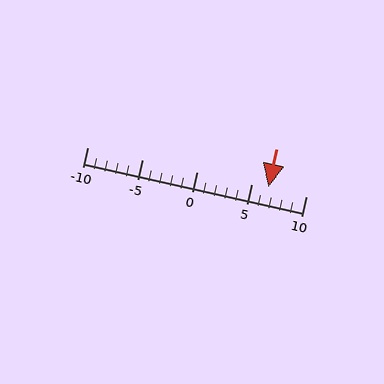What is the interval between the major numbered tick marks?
The major tick marks are spaced 5 units apart.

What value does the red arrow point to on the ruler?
The red arrow points to approximately 7.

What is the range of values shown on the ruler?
The ruler shows values from -10 to 10.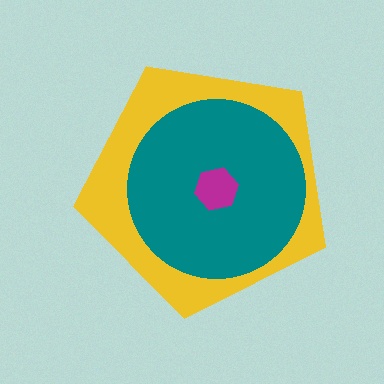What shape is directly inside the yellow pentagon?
The teal circle.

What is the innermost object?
The magenta hexagon.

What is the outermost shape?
The yellow pentagon.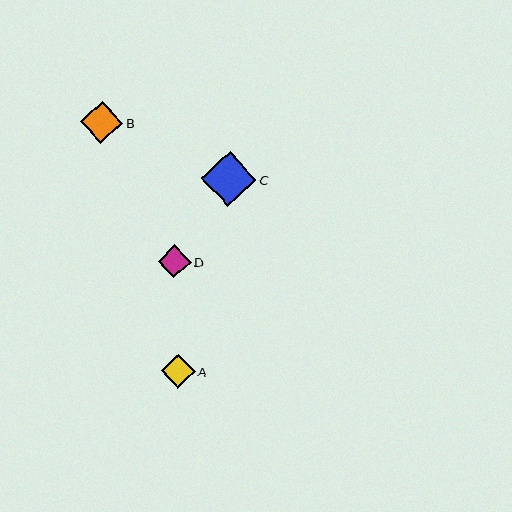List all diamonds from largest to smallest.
From largest to smallest: C, B, A, D.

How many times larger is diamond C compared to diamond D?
Diamond C is approximately 1.7 times the size of diamond D.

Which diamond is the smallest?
Diamond D is the smallest with a size of approximately 33 pixels.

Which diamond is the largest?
Diamond C is the largest with a size of approximately 55 pixels.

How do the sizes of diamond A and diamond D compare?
Diamond A and diamond D are approximately the same size.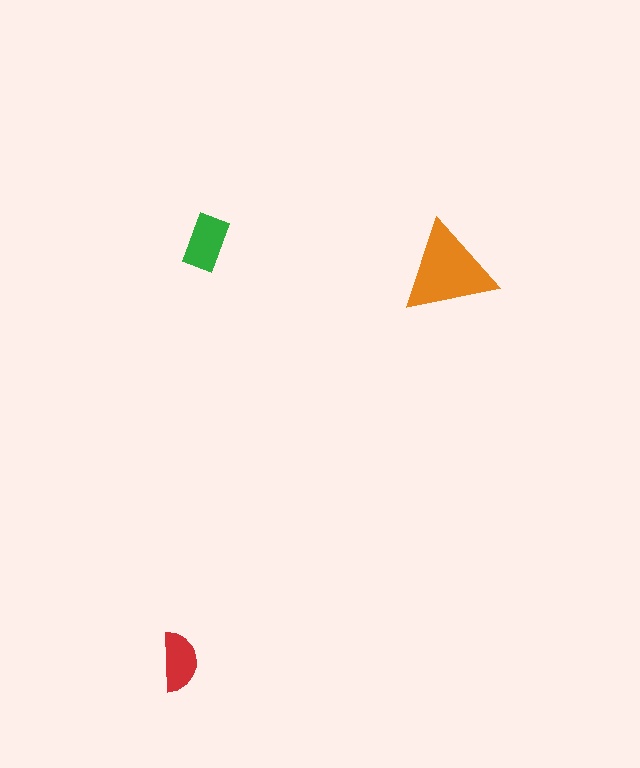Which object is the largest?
The orange triangle.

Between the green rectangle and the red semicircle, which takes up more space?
The green rectangle.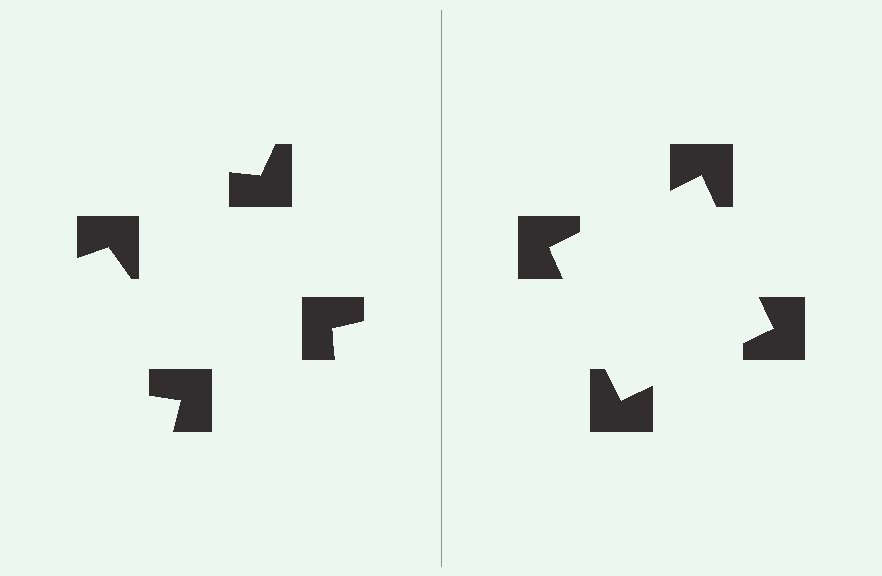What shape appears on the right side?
An illusory square.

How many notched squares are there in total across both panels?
8 — 4 on each side.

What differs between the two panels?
The notched squares are positioned identically on both sides; only the wedge orientations differ. On the right they align to a square; on the left they are misaligned.